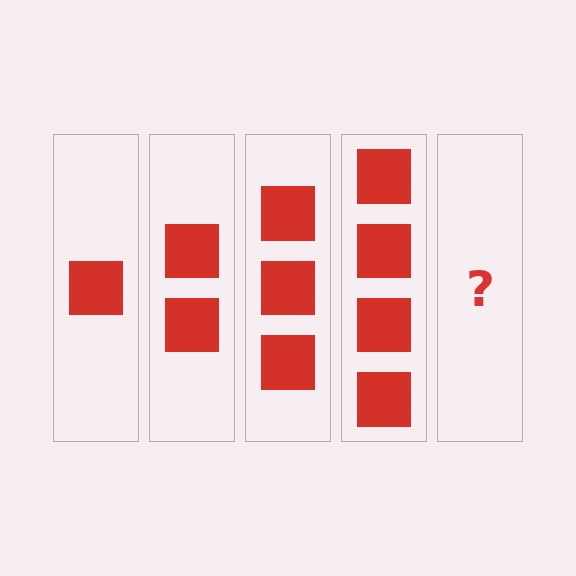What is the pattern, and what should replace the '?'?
The pattern is that each step adds one more square. The '?' should be 5 squares.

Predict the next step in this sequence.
The next step is 5 squares.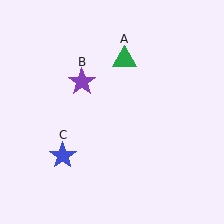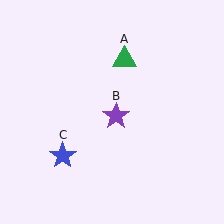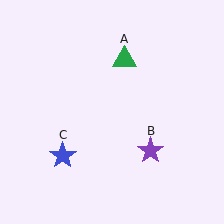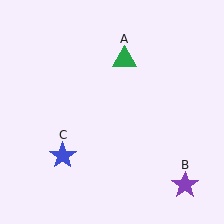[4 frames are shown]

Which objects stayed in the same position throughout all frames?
Green triangle (object A) and blue star (object C) remained stationary.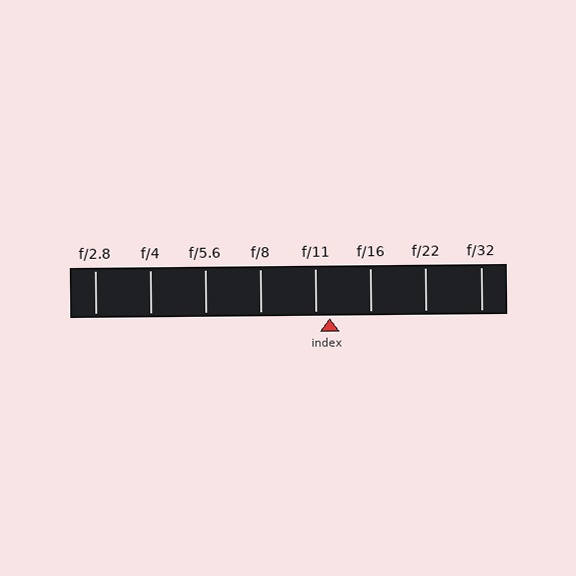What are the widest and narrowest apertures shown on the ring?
The widest aperture shown is f/2.8 and the narrowest is f/32.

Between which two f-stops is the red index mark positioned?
The index mark is between f/11 and f/16.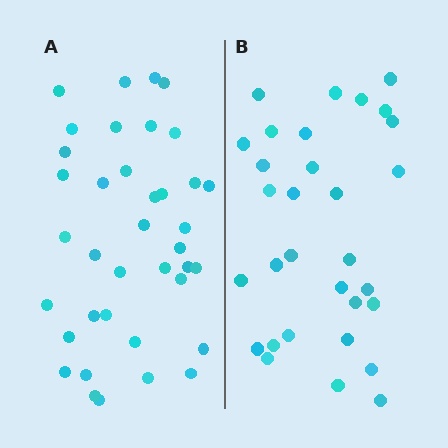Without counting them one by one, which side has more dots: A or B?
Region A (the left region) has more dots.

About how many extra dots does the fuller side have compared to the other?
Region A has roughly 8 or so more dots than region B.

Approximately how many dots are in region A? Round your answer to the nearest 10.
About 40 dots. (The exact count is 38, which rounds to 40.)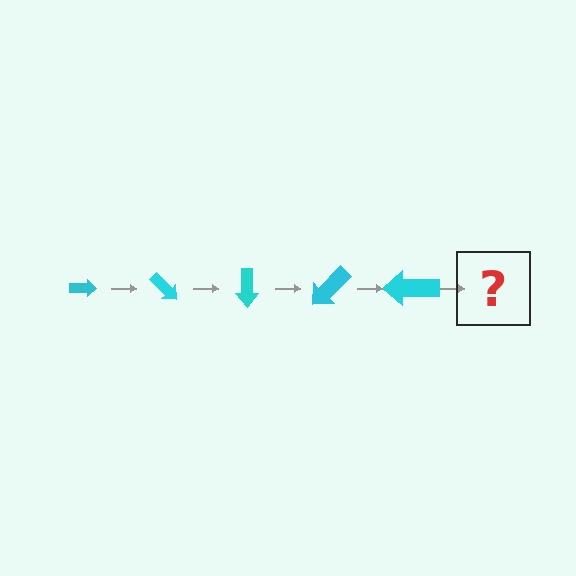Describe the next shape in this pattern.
It should be an arrow, larger than the previous one and rotated 225 degrees from the start.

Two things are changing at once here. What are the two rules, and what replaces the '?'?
The two rules are that the arrow grows larger each step and it rotates 45 degrees each step. The '?' should be an arrow, larger than the previous one and rotated 225 degrees from the start.